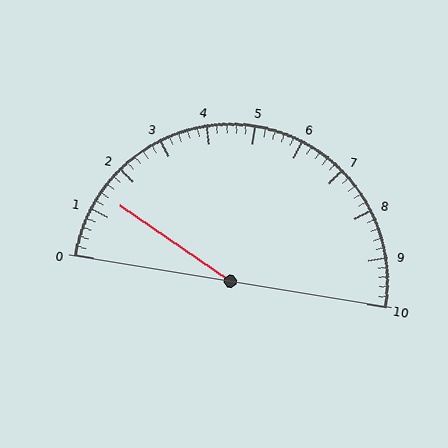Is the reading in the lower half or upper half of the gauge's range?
The reading is in the lower half of the range (0 to 10).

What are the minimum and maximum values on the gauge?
The gauge ranges from 0 to 10.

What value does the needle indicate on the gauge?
The needle indicates approximately 1.4.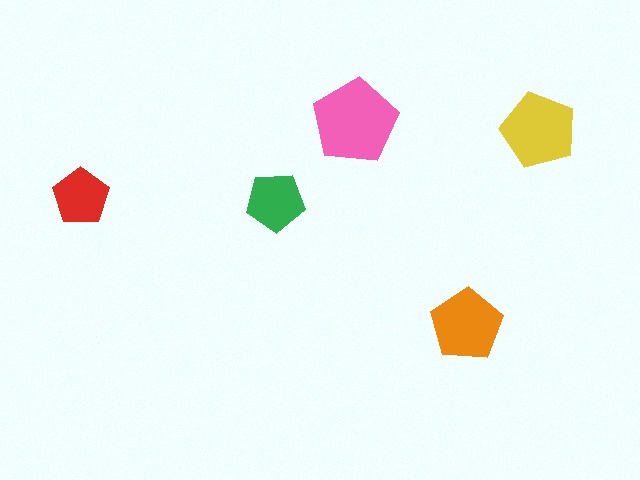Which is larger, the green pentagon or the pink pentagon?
The pink one.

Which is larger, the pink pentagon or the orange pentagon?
The pink one.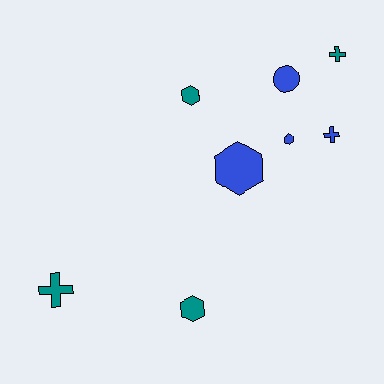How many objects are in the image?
There are 8 objects.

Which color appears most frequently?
Blue, with 4 objects.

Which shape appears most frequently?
Hexagon, with 4 objects.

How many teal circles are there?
There are no teal circles.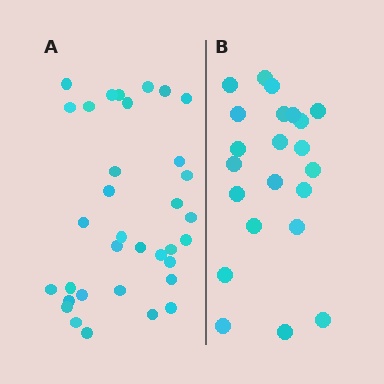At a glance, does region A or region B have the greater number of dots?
Region A (the left region) has more dots.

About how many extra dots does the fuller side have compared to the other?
Region A has roughly 12 or so more dots than region B.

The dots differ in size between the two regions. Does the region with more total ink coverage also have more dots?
No. Region B has more total ink coverage because its dots are larger, but region A actually contains more individual dots. Total area can be misleading — the number of items is what matters here.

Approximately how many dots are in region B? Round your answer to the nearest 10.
About 20 dots. (The exact count is 22, which rounds to 20.)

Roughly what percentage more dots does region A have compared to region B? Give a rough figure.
About 55% more.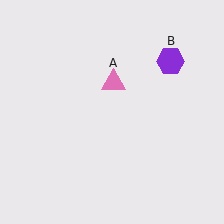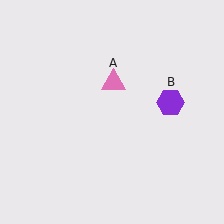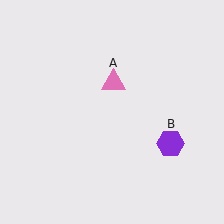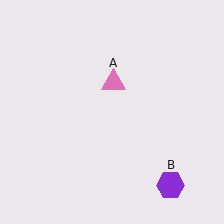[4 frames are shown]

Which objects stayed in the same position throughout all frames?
Pink triangle (object A) remained stationary.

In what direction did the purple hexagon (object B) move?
The purple hexagon (object B) moved down.